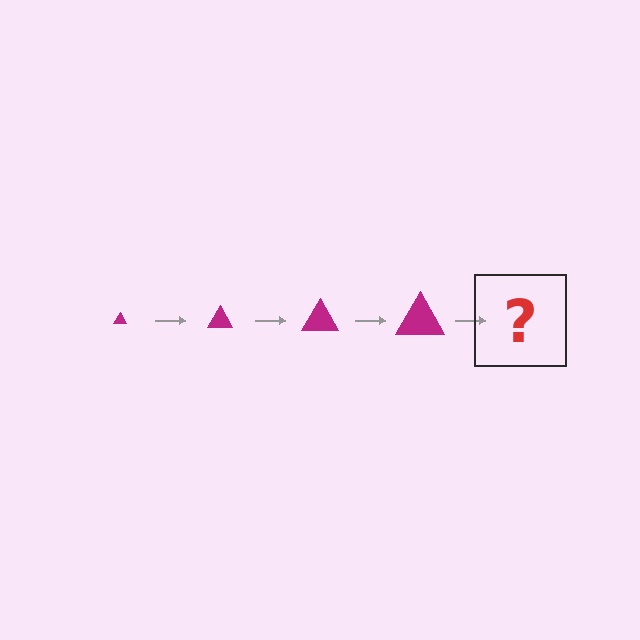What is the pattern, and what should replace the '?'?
The pattern is that the triangle gets progressively larger each step. The '?' should be a magenta triangle, larger than the previous one.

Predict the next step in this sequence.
The next step is a magenta triangle, larger than the previous one.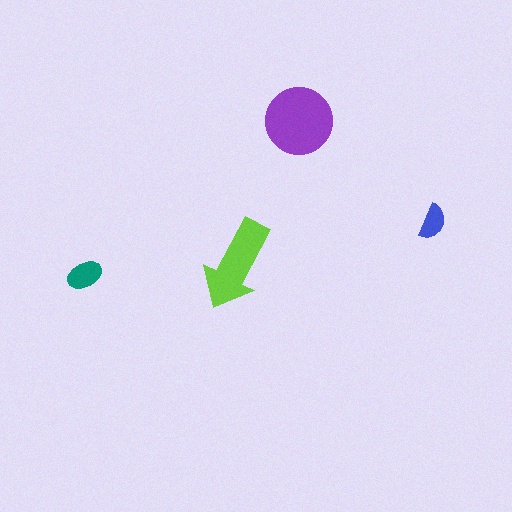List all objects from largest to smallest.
The purple circle, the lime arrow, the teal ellipse, the blue semicircle.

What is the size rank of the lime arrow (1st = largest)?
2nd.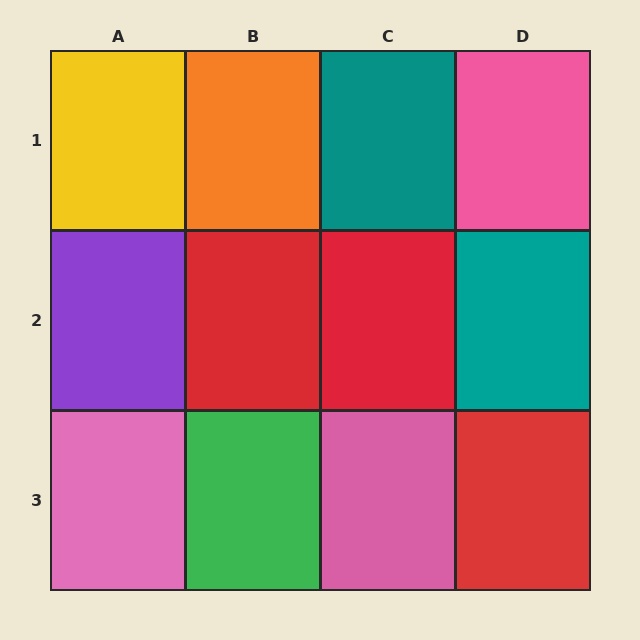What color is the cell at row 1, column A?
Yellow.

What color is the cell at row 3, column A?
Pink.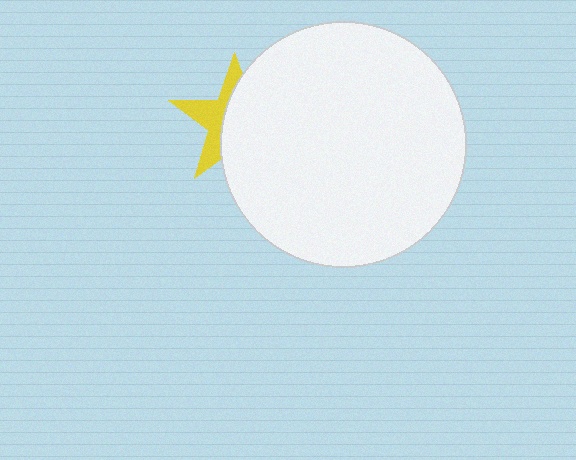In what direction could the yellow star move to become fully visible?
The yellow star could move left. That would shift it out from behind the white circle entirely.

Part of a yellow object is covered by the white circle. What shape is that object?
It is a star.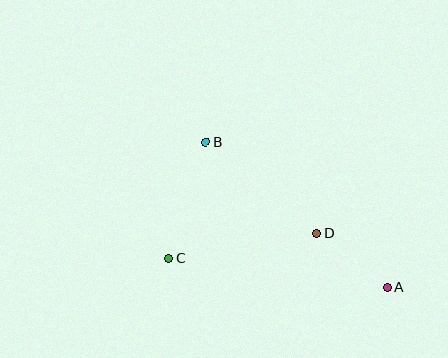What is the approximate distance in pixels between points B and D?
The distance between B and D is approximately 144 pixels.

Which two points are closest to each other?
Points A and D are closest to each other.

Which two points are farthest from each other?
Points A and B are farthest from each other.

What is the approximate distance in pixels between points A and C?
The distance between A and C is approximately 220 pixels.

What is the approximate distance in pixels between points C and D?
The distance between C and D is approximately 149 pixels.